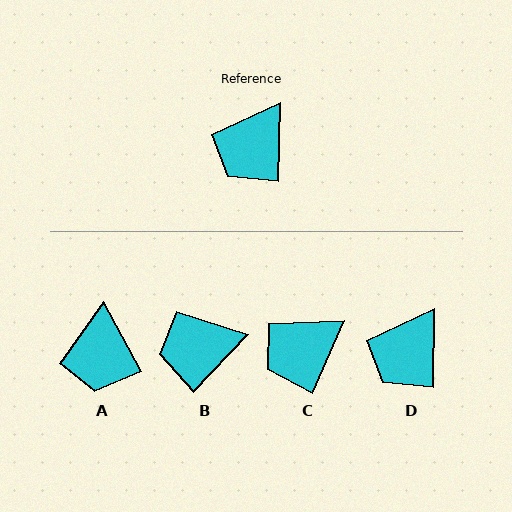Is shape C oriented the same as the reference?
No, it is off by about 23 degrees.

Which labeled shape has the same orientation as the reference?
D.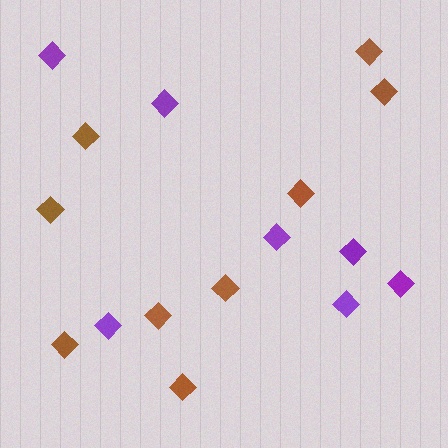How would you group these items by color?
There are 2 groups: one group of brown diamonds (9) and one group of purple diamonds (7).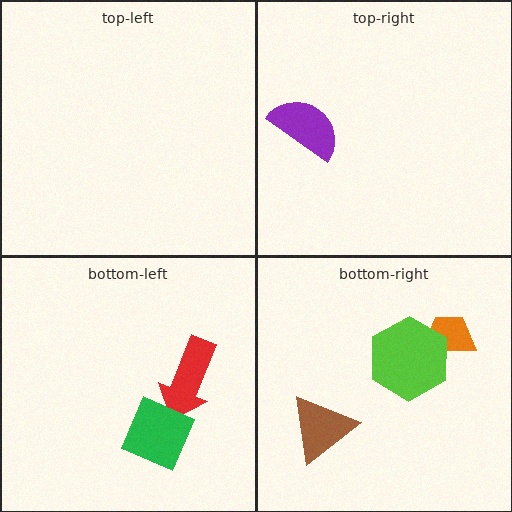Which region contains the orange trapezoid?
The bottom-right region.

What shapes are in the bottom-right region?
The orange trapezoid, the lime hexagon, the brown triangle.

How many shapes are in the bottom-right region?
3.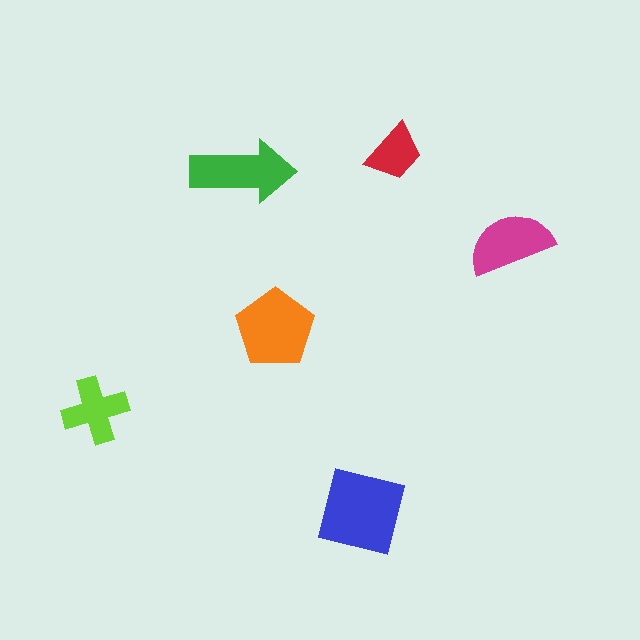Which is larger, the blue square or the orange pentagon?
The blue square.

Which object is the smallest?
The red trapezoid.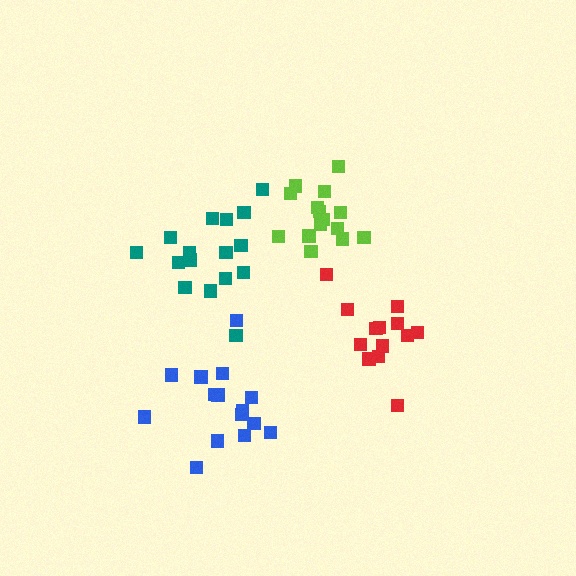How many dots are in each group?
Group 1: 15 dots, Group 2: 16 dots, Group 3: 13 dots, Group 4: 15 dots (59 total).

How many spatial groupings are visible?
There are 4 spatial groupings.